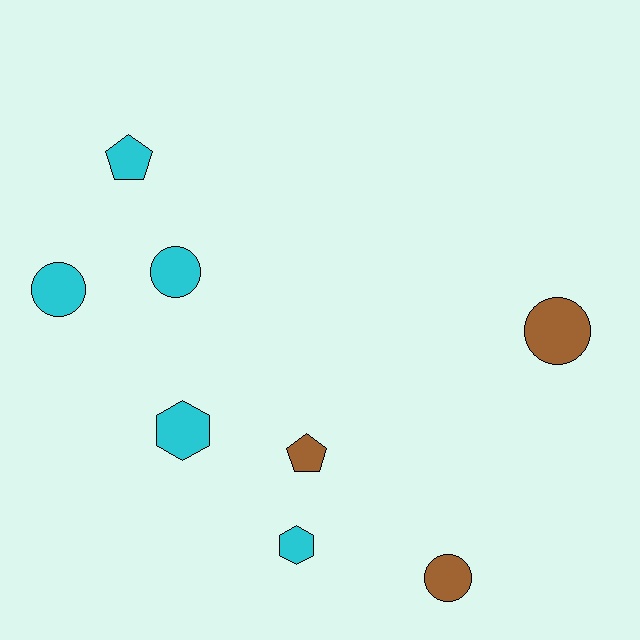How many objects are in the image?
There are 8 objects.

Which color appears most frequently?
Cyan, with 5 objects.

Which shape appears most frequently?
Circle, with 4 objects.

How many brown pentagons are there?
There is 1 brown pentagon.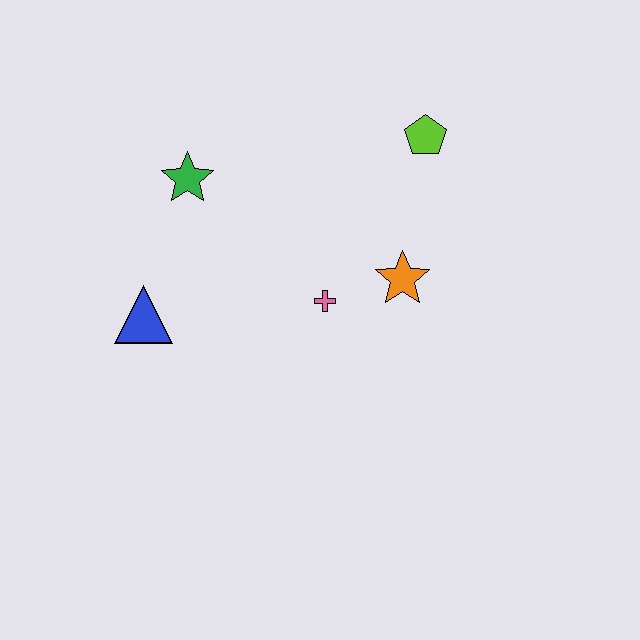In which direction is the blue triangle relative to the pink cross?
The blue triangle is to the left of the pink cross.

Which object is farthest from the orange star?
The blue triangle is farthest from the orange star.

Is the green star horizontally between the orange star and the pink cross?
No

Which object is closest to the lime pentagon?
The orange star is closest to the lime pentagon.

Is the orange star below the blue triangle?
No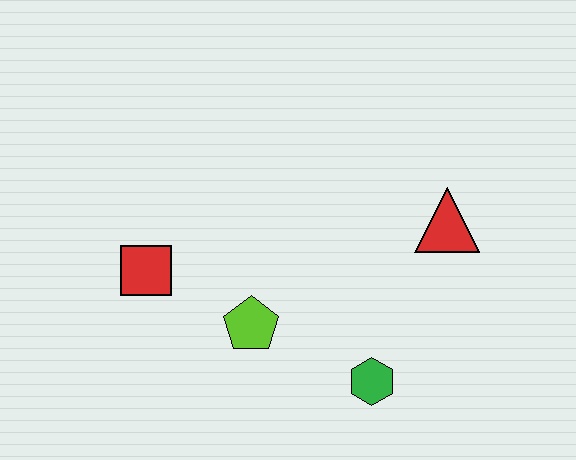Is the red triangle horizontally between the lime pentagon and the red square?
No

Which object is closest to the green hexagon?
The lime pentagon is closest to the green hexagon.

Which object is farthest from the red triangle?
The red square is farthest from the red triangle.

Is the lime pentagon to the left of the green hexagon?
Yes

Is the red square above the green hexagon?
Yes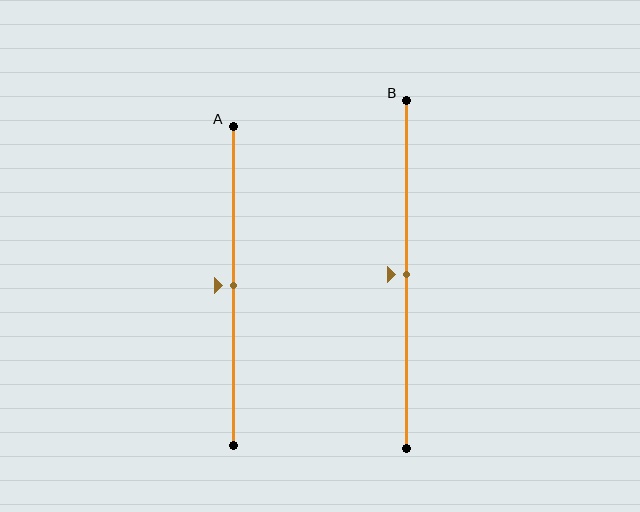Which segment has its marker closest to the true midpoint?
Segment A has its marker closest to the true midpoint.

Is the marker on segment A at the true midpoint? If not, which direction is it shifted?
Yes, the marker on segment A is at the true midpoint.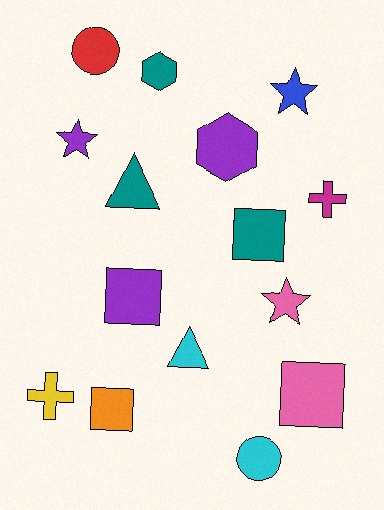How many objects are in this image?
There are 15 objects.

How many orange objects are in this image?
There is 1 orange object.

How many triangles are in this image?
There are 2 triangles.